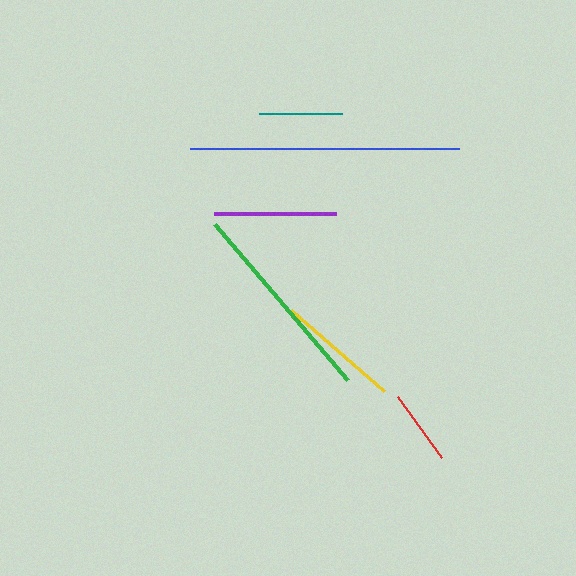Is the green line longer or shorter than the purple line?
The green line is longer than the purple line.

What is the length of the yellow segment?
The yellow segment is approximately 123 pixels long.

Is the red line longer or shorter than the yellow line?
The yellow line is longer than the red line.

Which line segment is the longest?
The blue line is the longest at approximately 269 pixels.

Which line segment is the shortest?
The red line is the shortest at approximately 75 pixels.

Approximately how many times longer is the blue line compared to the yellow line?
The blue line is approximately 2.2 times the length of the yellow line.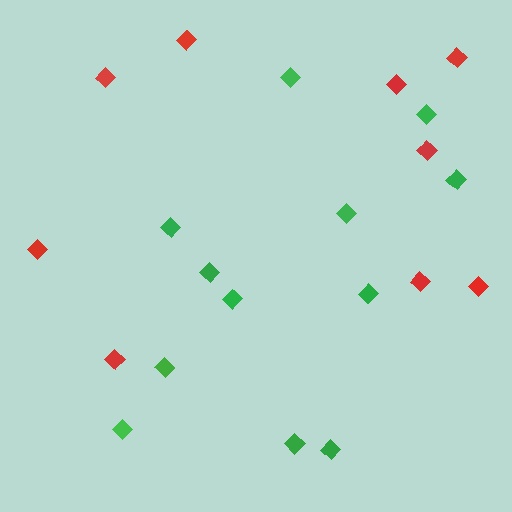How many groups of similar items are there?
There are 2 groups: one group of red diamonds (9) and one group of green diamonds (12).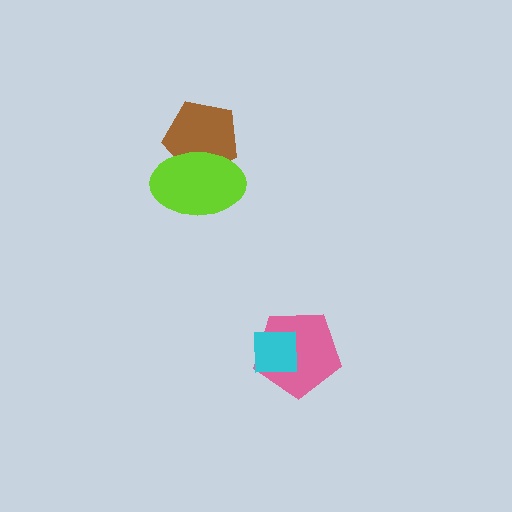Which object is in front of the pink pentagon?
The cyan square is in front of the pink pentagon.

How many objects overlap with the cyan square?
1 object overlaps with the cyan square.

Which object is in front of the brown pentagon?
The lime ellipse is in front of the brown pentagon.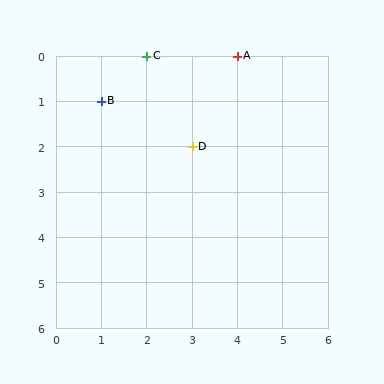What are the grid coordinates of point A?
Point A is at grid coordinates (4, 0).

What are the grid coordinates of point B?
Point B is at grid coordinates (1, 1).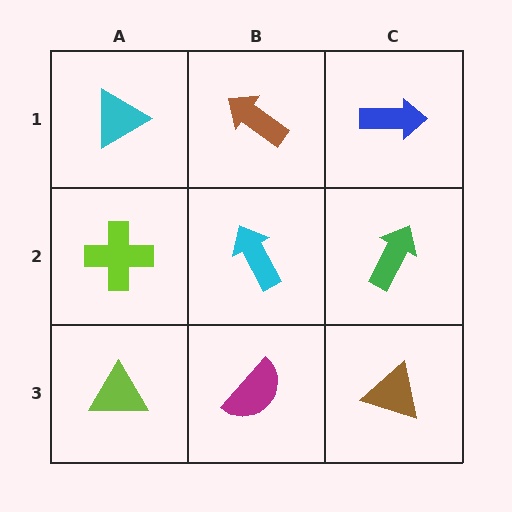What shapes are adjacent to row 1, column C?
A green arrow (row 2, column C), a brown arrow (row 1, column B).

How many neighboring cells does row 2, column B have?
4.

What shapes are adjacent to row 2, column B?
A brown arrow (row 1, column B), a magenta semicircle (row 3, column B), a lime cross (row 2, column A), a green arrow (row 2, column C).